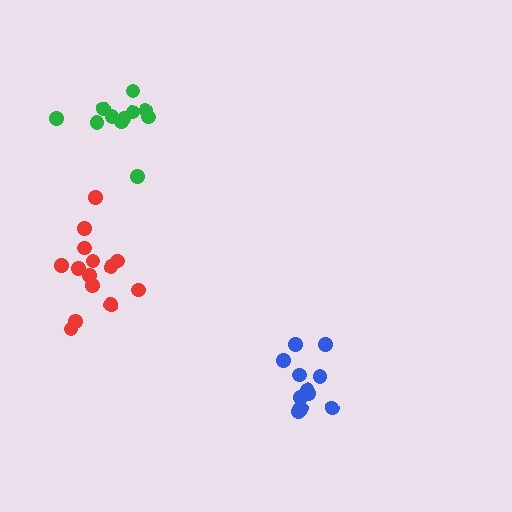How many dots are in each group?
Group 1: 11 dots, Group 2: 11 dots, Group 3: 14 dots (36 total).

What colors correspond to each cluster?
The clusters are colored: blue, green, red.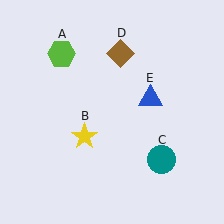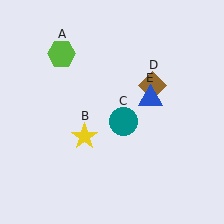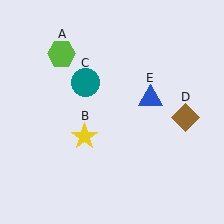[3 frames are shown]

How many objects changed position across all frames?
2 objects changed position: teal circle (object C), brown diamond (object D).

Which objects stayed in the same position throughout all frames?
Lime hexagon (object A) and yellow star (object B) and blue triangle (object E) remained stationary.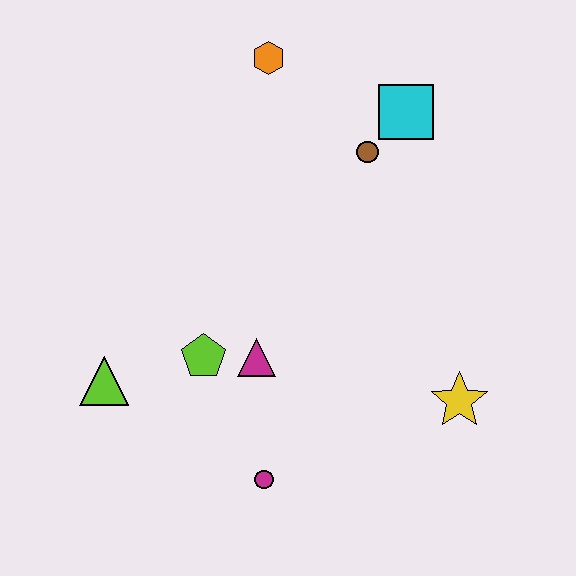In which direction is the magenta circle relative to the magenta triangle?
The magenta circle is below the magenta triangle.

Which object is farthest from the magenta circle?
The orange hexagon is farthest from the magenta circle.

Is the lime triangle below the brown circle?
Yes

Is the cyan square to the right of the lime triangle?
Yes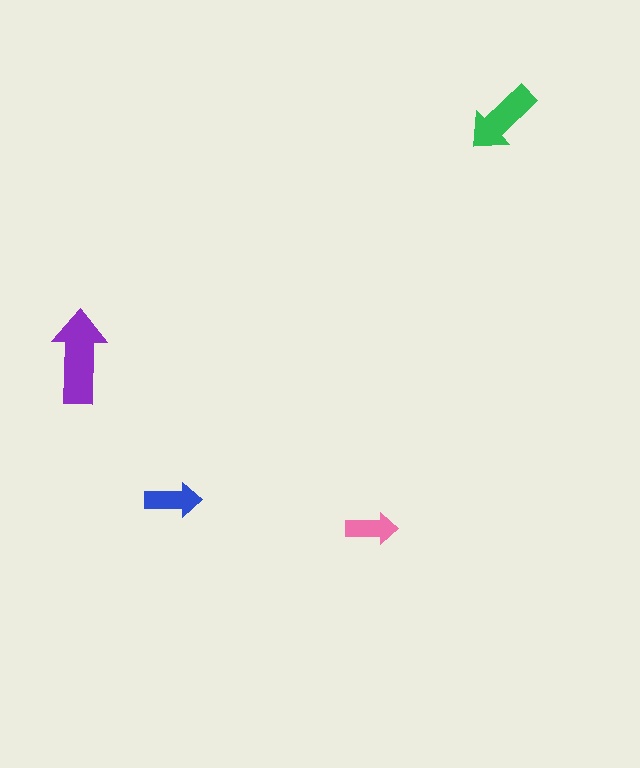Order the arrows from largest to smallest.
the purple one, the green one, the blue one, the pink one.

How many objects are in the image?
There are 4 objects in the image.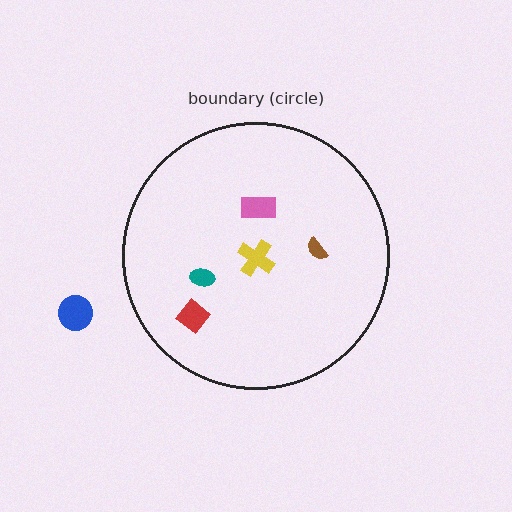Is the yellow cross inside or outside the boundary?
Inside.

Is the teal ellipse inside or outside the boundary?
Inside.